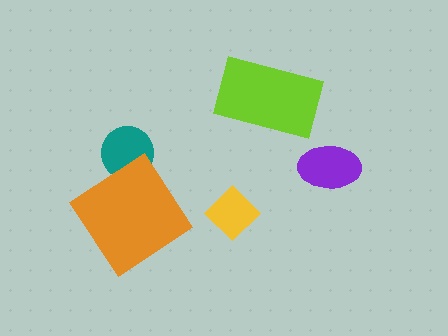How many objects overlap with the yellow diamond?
0 objects overlap with the yellow diamond.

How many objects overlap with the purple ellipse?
0 objects overlap with the purple ellipse.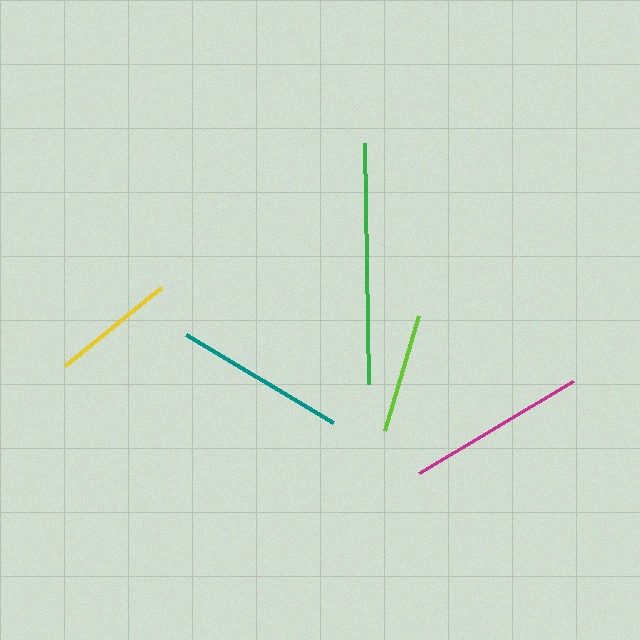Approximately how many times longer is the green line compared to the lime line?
The green line is approximately 2.0 times the length of the lime line.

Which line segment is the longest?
The green line is the longest at approximately 242 pixels.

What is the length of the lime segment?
The lime segment is approximately 121 pixels long.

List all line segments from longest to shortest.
From longest to shortest: green, magenta, teal, yellow, lime.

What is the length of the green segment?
The green segment is approximately 242 pixels long.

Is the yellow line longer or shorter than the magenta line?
The magenta line is longer than the yellow line.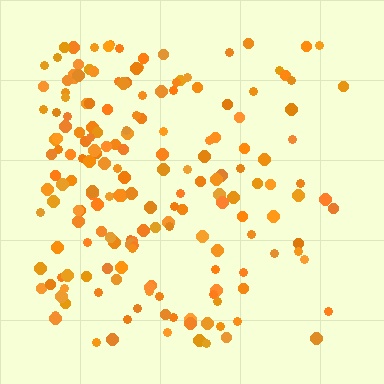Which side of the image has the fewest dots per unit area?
The right.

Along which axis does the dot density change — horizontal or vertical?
Horizontal.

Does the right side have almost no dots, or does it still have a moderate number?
Still a moderate number, just noticeably fewer than the left.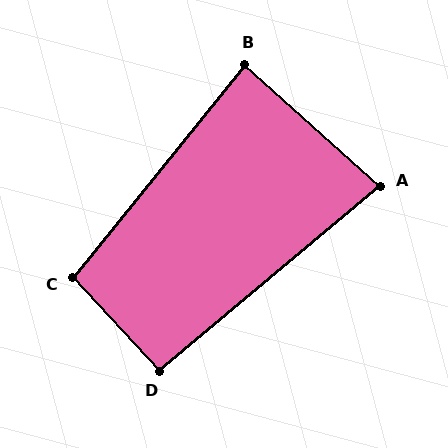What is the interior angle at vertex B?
Approximately 87 degrees (approximately right).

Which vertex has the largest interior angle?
C, at approximately 98 degrees.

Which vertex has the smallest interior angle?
A, at approximately 82 degrees.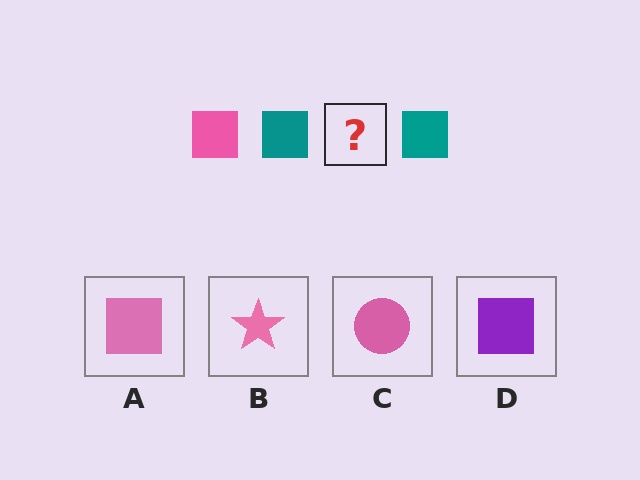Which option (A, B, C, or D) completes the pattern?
A.